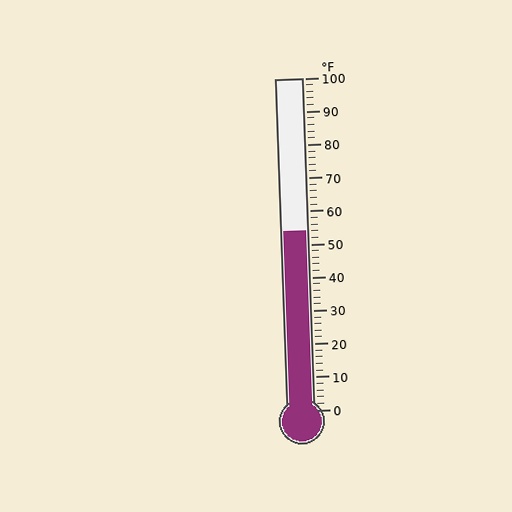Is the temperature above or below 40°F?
The temperature is above 40°F.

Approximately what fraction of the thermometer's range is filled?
The thermometer is filled to approximately 55% of its range.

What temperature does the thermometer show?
The thermometer shows approximately 54°F.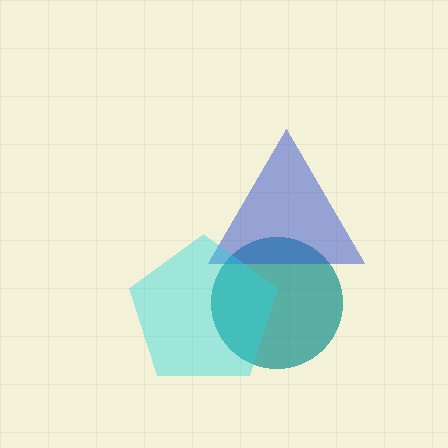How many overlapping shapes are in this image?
There are 3 overlapping shapes in the image.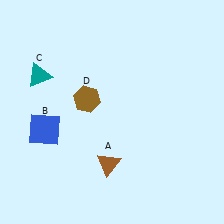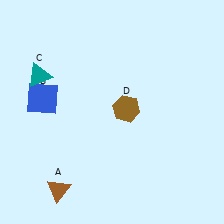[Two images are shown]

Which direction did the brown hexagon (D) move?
The brown hexagon (D) moved right.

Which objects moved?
The objects that moved are: the brown triangle (A), the blue square (B), the brown hexagon (D).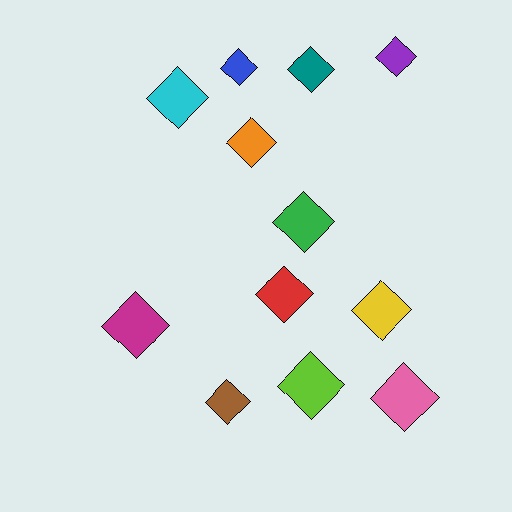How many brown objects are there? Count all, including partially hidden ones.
There is 1 brown object.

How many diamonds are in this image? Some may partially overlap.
There are 12 diamonds.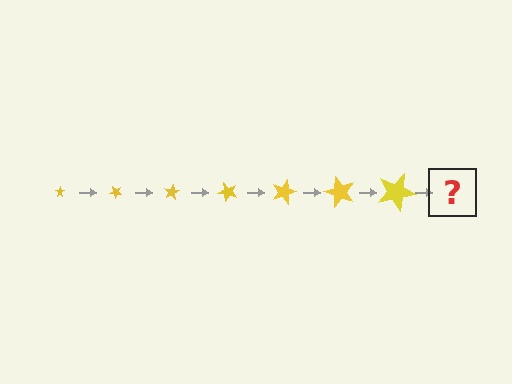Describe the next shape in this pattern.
It should be a star, larger than the previous one and rotated 280 degrees from the start.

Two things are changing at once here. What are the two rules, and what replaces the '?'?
The two rules are that the star grows larger each step and it rotates 40 degrees each step. The '?' should be a star, larger than the previous one and rotated 280 degrees from the start.